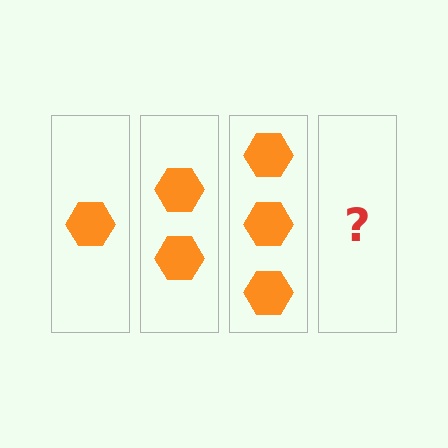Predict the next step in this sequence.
The next step is 4 hexagons.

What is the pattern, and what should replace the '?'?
The pattern is that each step adds one more hexagon. The '?' should be 4 hexagons.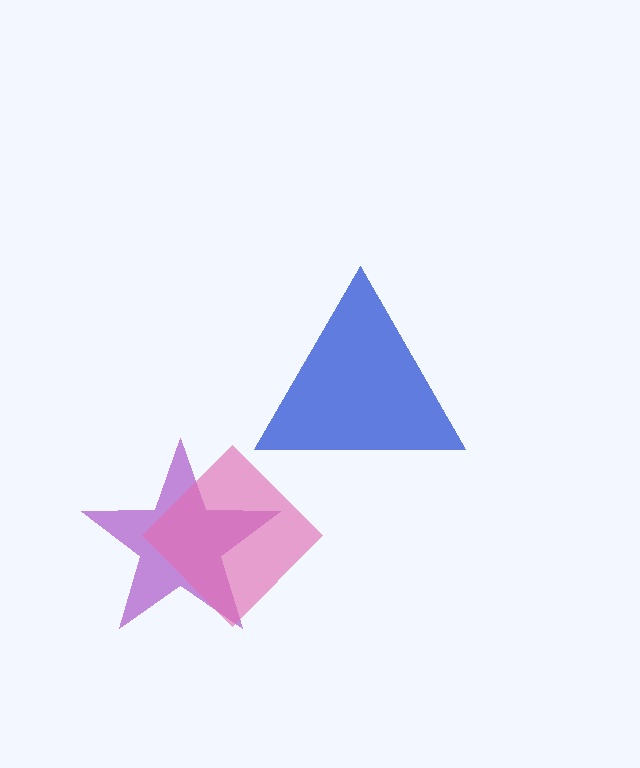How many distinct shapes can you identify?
There are 3 distinct shapes: a purple star, a pink diamond, a blue triangle.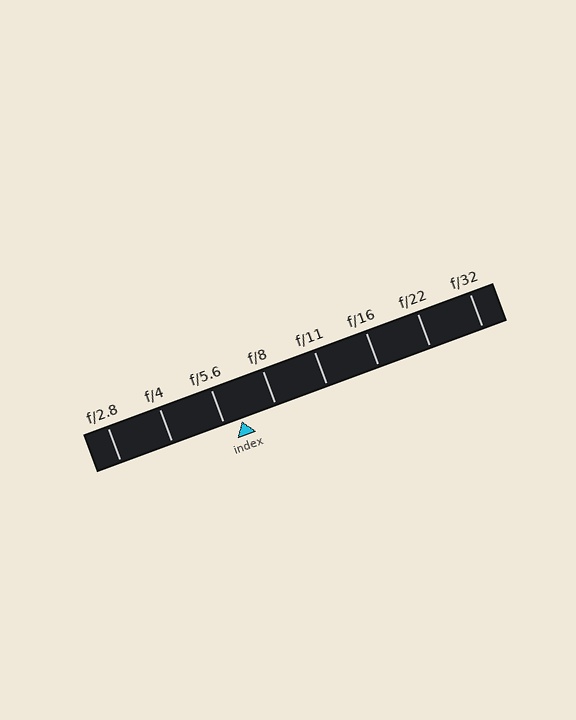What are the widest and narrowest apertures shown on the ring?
The widest aperture shown is f/2.8 and the narrowest is f/32.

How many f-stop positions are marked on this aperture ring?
There are 8 f-stop positions marked.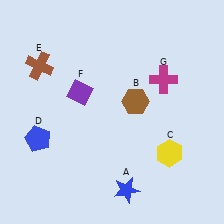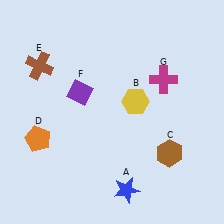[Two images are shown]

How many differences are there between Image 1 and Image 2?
There are 3 differences between the two images.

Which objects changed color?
B changed from brown to yellow. C changed from yellow to brown. D changed from blue to orange.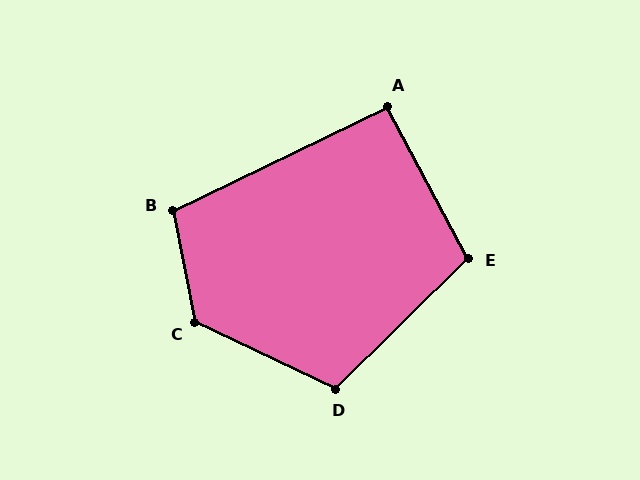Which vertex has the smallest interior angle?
A, at approximately 92 degrees.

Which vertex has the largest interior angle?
C, at approximately 126 degrees.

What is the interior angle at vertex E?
Approximately 106 degrees (obtuse).